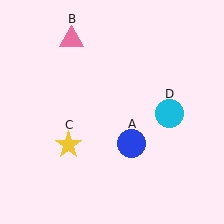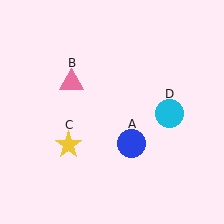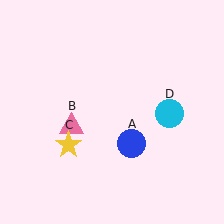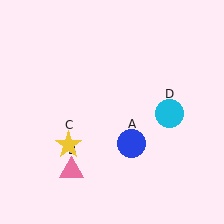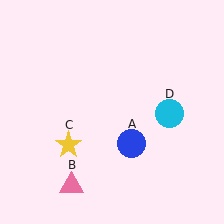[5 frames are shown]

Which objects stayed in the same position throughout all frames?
Blue circle (object A) and yellow star (object C) and cyan circle (object D) remained stationary.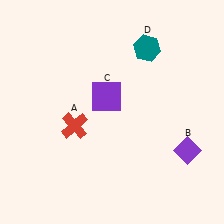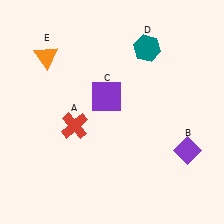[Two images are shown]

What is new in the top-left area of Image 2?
An orange triangle (E) was added in the top-left area of Image 2.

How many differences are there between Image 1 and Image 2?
There is 1 difference between the two images.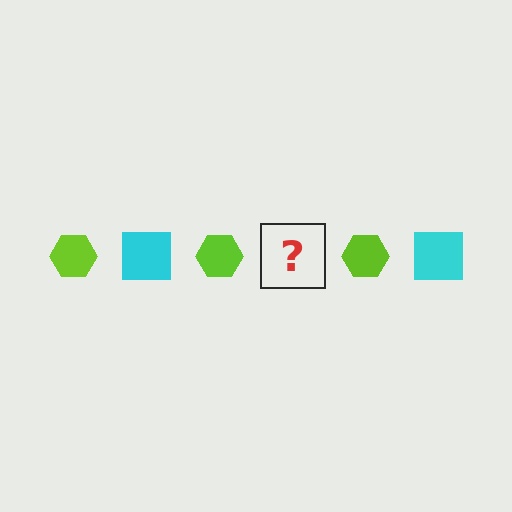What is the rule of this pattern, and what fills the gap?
The rule is that the pattern alternates between lime hexagon and cyan square. The gap should be filled with a cyan square.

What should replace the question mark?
The question mark should be replaced with a cyan square.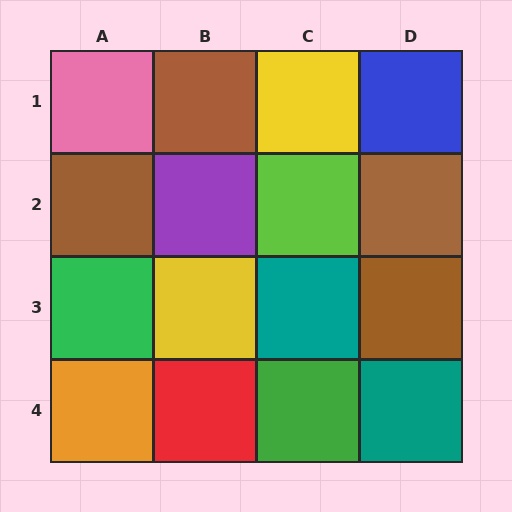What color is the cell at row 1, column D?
Blue.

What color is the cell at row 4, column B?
Red.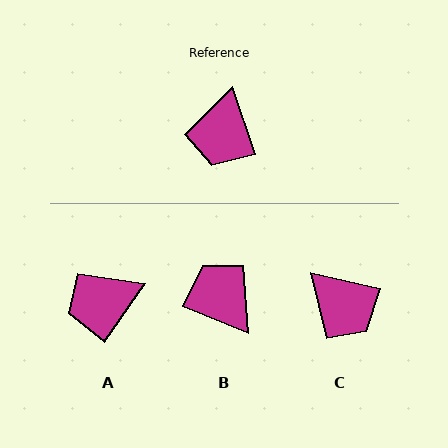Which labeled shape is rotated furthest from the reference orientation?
B, about 131 degrees away.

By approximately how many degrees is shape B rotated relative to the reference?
Approximately 131 degrees clockwise.